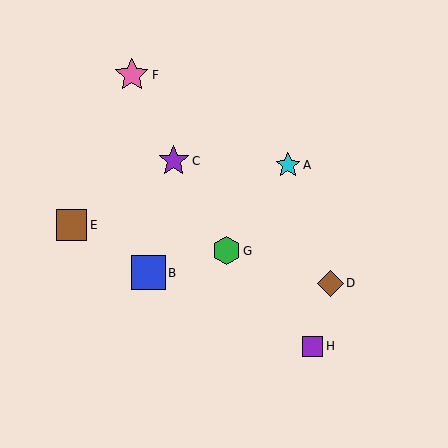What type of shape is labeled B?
Shape B is a blue square.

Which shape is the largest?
The blue square (labeled B) is the largest.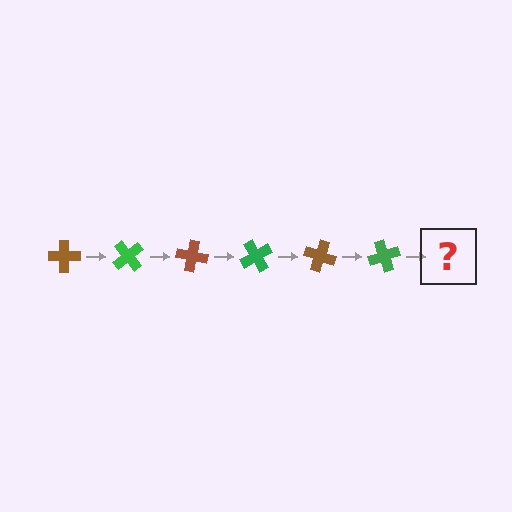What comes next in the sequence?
The next element should be a brown cross, rotated 300 degrees from the start.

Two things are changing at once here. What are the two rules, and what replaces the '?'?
The two rules are that it rotates 50 degrees each step and the color cycles through brown and green. The '?' should be a brown cross, rotated 300 degrees from the start.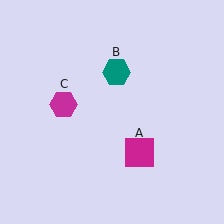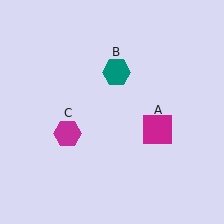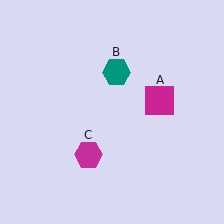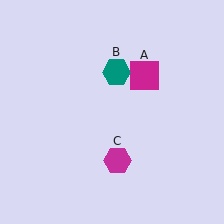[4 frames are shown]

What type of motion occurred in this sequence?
The magenta square (object A), magenta hexagon (object C) rotated counterclockwise around the center of the scene.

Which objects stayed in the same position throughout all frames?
Teal hexagon (object B) remained stationary.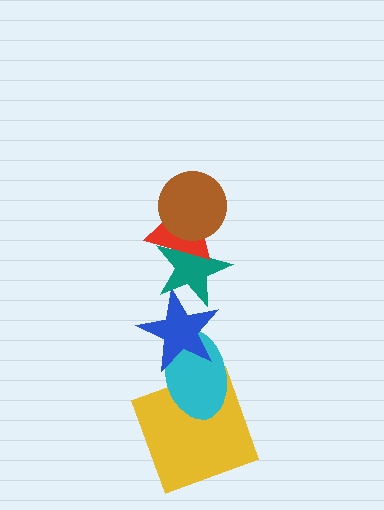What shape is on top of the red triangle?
The brown circle is on top of the red triangle.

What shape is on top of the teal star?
The red triangle is on top of the teal star.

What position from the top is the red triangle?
The red triangle is 2nd from the top.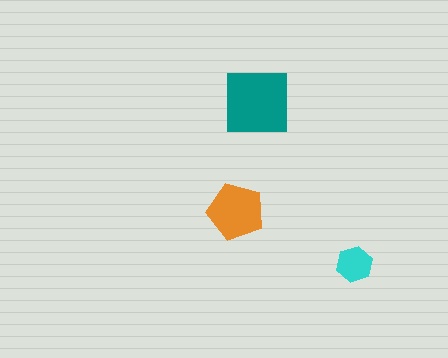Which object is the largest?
The teal square.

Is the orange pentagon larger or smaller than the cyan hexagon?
Larger.